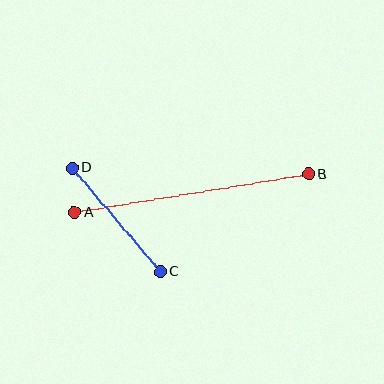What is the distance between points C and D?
The distance is approximately 136 pixels.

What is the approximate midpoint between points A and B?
The midpoint is at approximately (192, 193) pixels.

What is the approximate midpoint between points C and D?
The midpoint is at approximately (116, 220) pixels.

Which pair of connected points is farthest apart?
Points A and B are farthest apart.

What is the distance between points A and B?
The distance is approximately 237 pixels.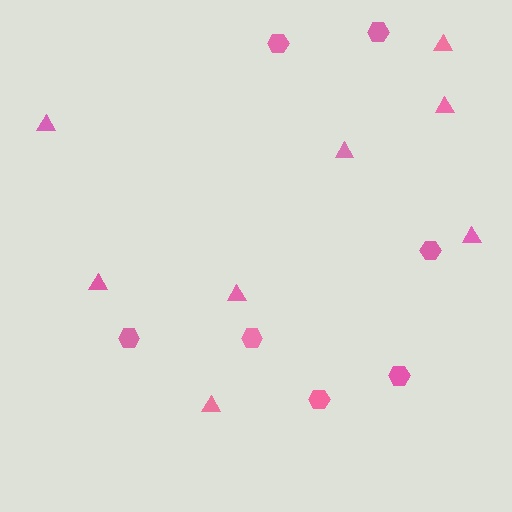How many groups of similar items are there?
There are 2 groups: one group of triangles (8) and one group of hexagons (7).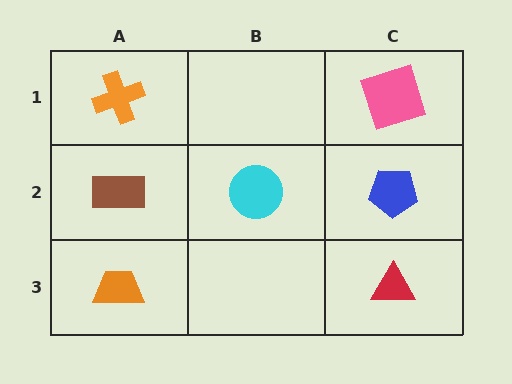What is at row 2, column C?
A blue pentagon.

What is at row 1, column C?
A pink square.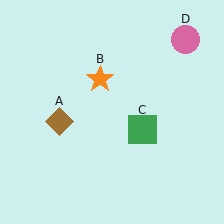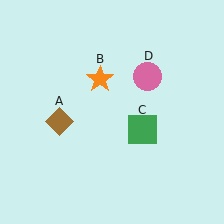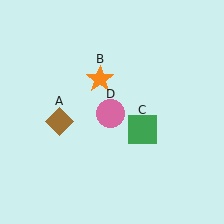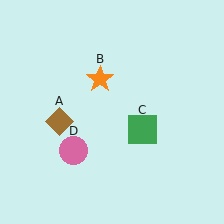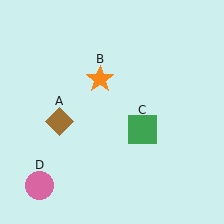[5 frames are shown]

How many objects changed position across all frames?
1 object changed position: pink circle (object D).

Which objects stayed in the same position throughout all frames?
Brown diamond (object A) and orange star (object B) and green square (object C) remained stationary.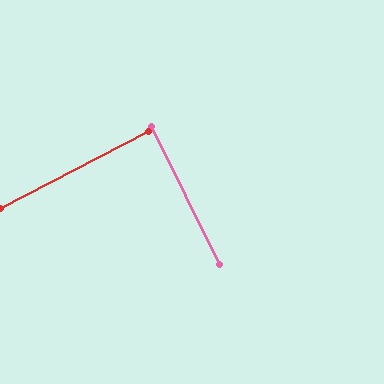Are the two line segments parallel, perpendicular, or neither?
Perpendicular — they meet at approximately 89°.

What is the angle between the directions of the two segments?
Approximately 89 degrees.